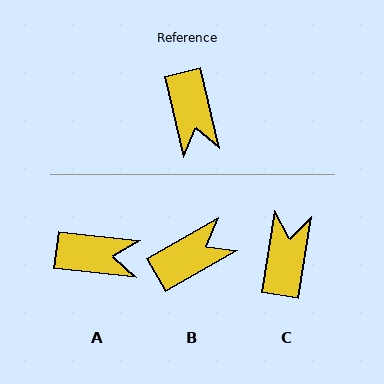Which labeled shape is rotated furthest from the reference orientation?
C, about 158 degrees away.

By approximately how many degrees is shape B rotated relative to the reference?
Approximately 107 degrees counter-clockwise.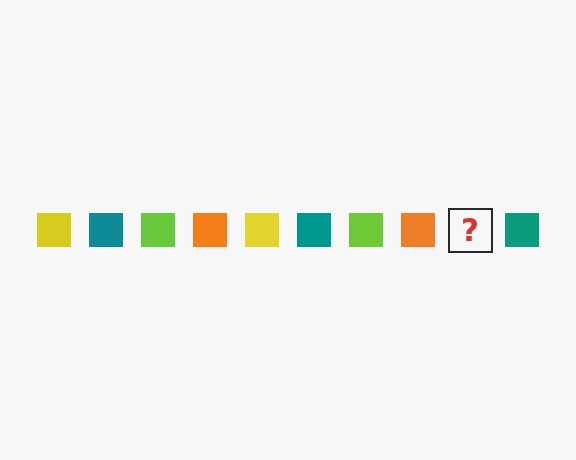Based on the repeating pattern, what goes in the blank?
The blank should be a yellow square.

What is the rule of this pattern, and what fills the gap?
The rule is that the pattern cycles through yellow, teal, lime, orange squares. The gap should be filled with a yellow square.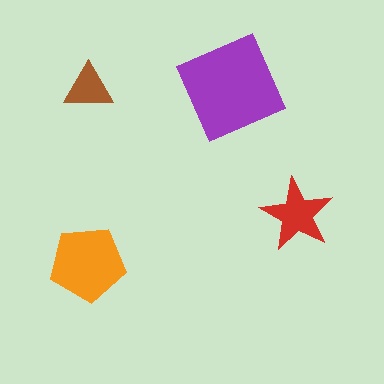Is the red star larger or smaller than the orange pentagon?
Smaller.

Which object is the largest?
The purple square.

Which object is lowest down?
The orange pentagon is bottommost.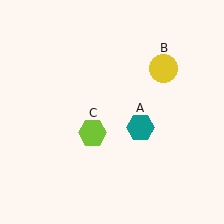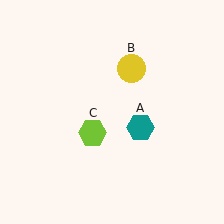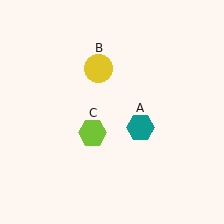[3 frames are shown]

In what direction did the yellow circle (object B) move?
The yellow circle (object B) moved left.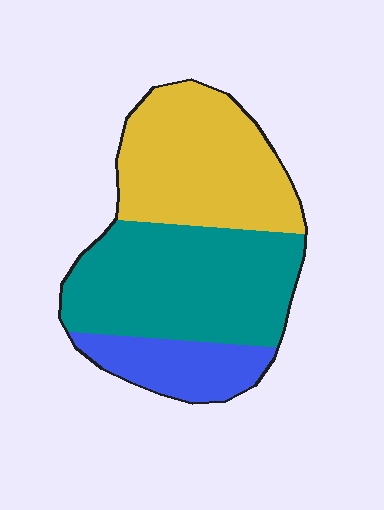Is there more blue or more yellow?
Yellow.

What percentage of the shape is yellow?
Yellow covers about 40% of the shape.